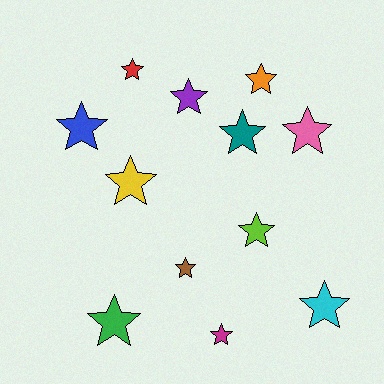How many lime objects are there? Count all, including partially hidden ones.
There is 1 lime object.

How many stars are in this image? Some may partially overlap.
There are 12 stars.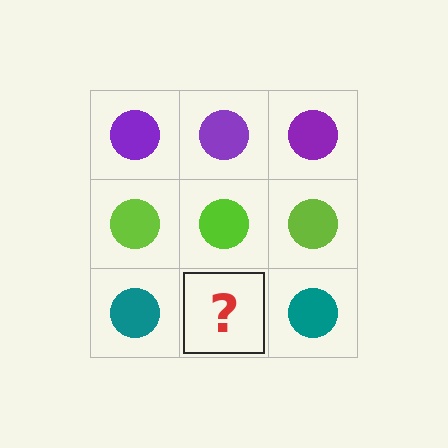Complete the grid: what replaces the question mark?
The question mark should be replaced with a teal circle.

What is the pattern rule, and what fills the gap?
The rule is that each row has a consistent color. The gap should be filled with a teal circle.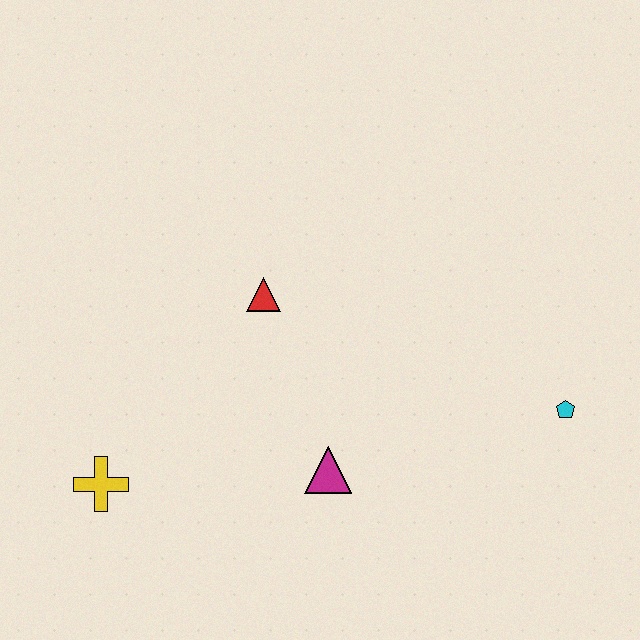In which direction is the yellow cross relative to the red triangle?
The yellow cross is below the red triangle.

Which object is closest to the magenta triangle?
The red triangle is closest to the magenta triangle.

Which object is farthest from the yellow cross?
The cyan pentagon is farthest from the yellow cross.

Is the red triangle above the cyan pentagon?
Yes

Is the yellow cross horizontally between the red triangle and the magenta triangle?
No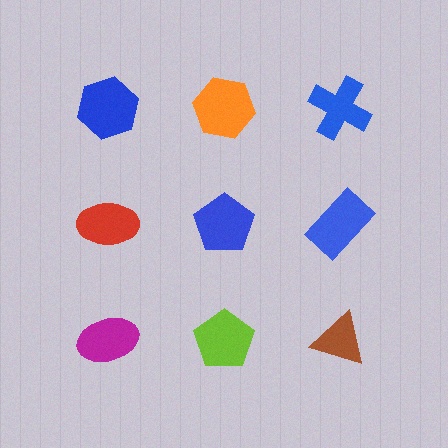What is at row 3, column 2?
A lime pentagon.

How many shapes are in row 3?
3 shapes.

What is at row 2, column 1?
A red ellipse.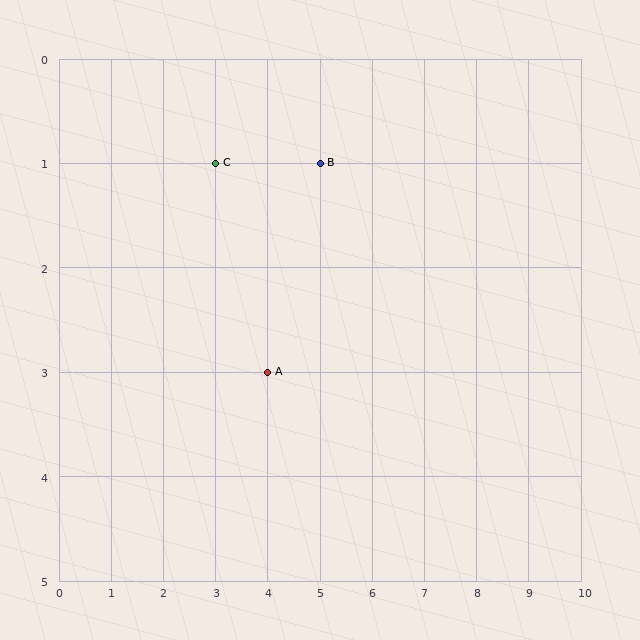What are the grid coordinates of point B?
Point B is at grid coordinates (5, 1).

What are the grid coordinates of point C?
Point C is at grid coordinates (3, 1).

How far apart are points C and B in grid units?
Points C and B are 2 columns apart.